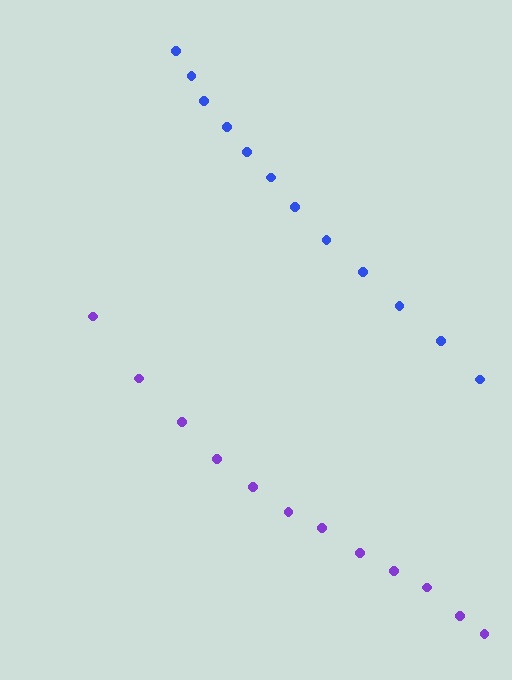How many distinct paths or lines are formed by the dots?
There are 2 distinct paths.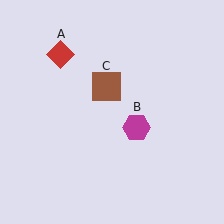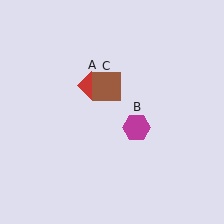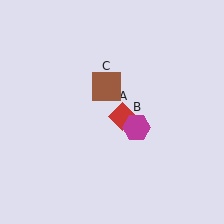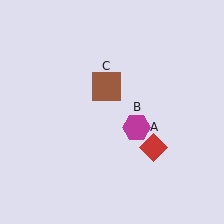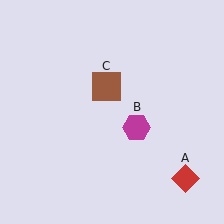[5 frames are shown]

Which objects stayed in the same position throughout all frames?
Magenta hexagon (object B) and brown square (object C) remained stationary.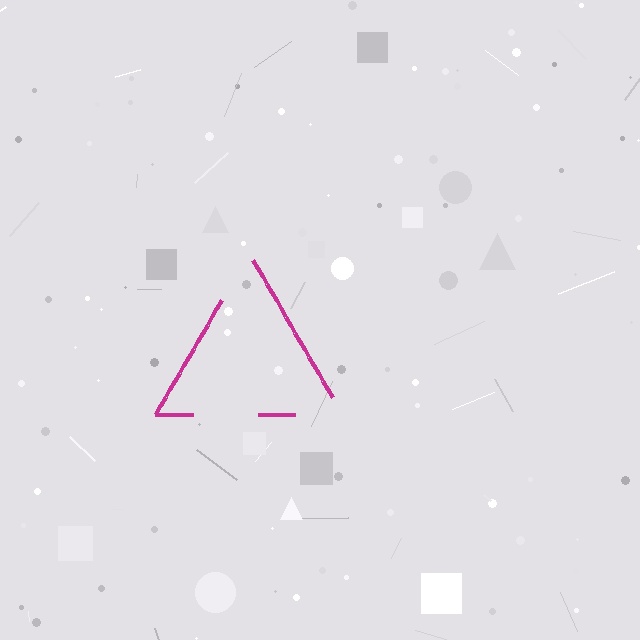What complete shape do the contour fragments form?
The contour fragments form a triangle.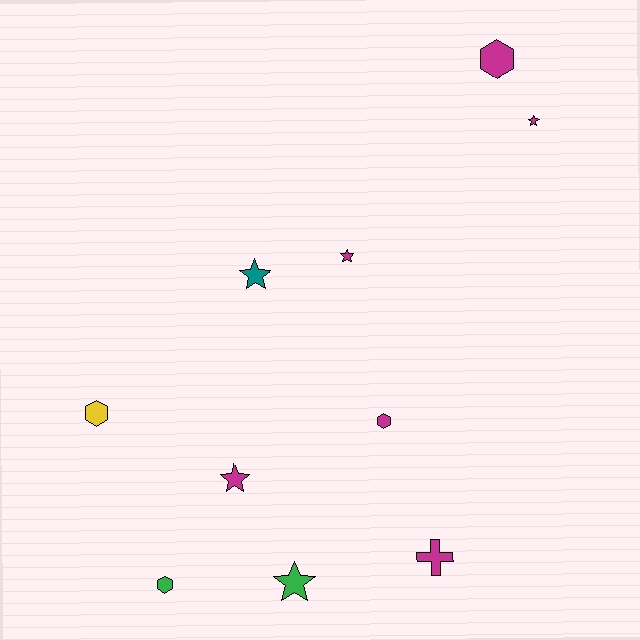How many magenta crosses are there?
There is 1 magenta cross.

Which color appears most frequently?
Magenta, with 6 objects.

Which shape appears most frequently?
Star, with 5 objects.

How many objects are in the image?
There are 10 objects.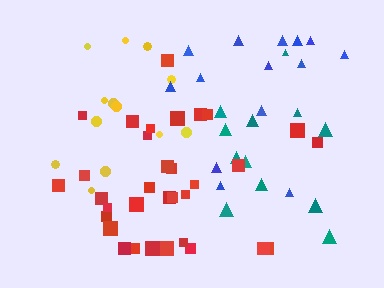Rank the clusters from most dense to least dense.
red, yellow, teal, blue.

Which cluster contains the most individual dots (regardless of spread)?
Red (33).